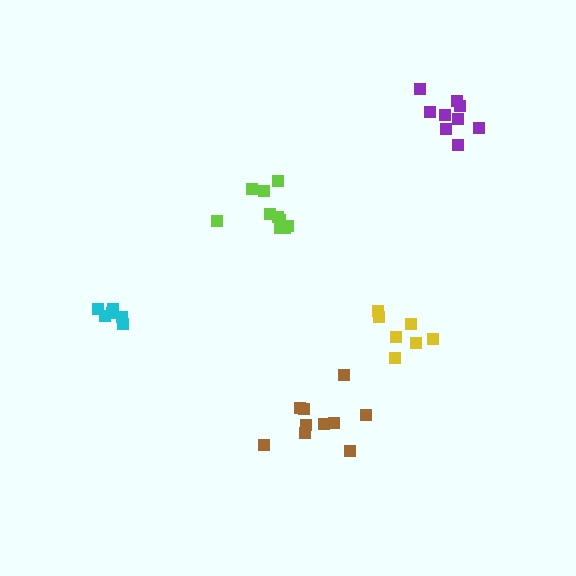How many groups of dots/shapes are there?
There are 5 groups.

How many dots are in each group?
Group 1: 6 dots, Group 2: 10 dots, Group 3: 9 dots, Group 4: 10 dots, Group 5: 7 dots (42 total).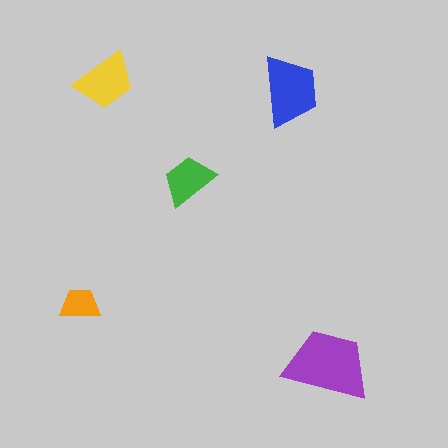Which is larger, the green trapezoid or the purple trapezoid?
The purple one.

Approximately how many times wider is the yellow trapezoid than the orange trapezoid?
About 1.5 times wider.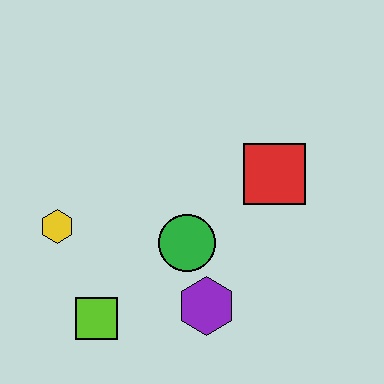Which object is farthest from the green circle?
The yellow hexagon is farthest from the green circle.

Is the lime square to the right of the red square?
No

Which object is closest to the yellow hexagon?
The lime square is closest to the yellow hexagon.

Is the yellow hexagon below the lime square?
No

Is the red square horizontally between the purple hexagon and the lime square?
No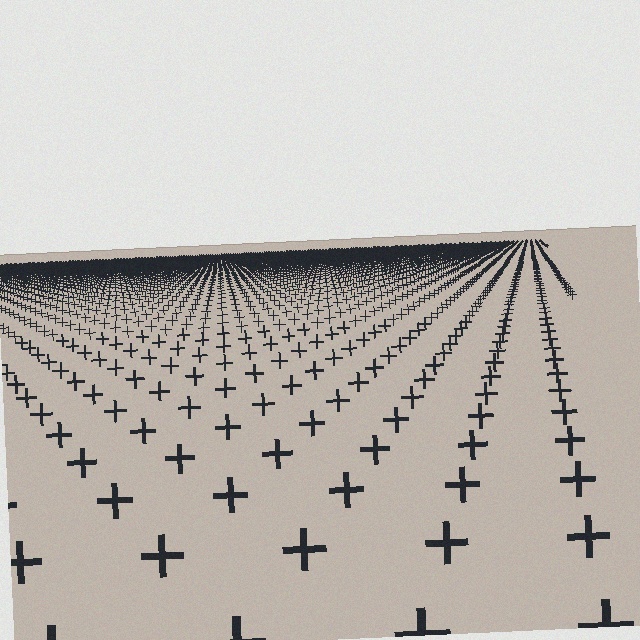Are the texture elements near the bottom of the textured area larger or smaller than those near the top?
Larger. Near the bottom, elements are closer to the viewer and appear at a bigger on-screen size.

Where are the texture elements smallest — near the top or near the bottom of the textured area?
Near the top.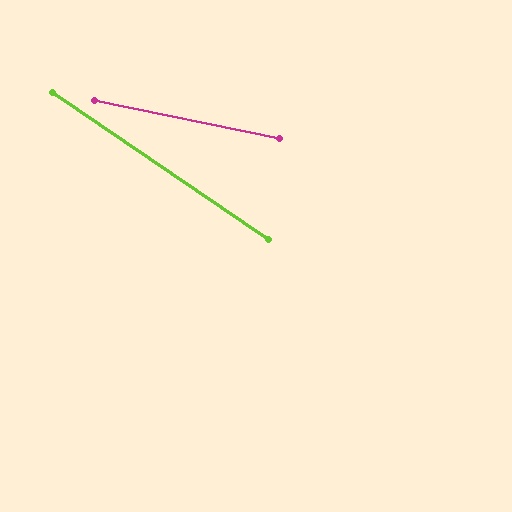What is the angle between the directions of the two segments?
Approximately 23 degrees.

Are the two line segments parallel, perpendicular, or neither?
Neither parallel nor perpendicular — they differ by about 23°.